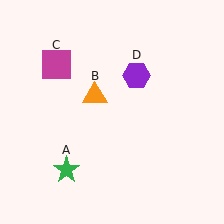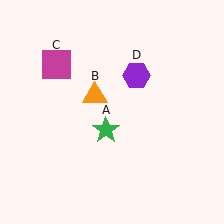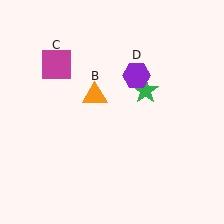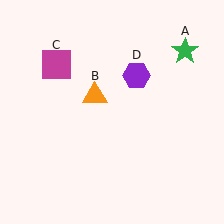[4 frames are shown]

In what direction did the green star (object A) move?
The green star (object A) moved up and to the right.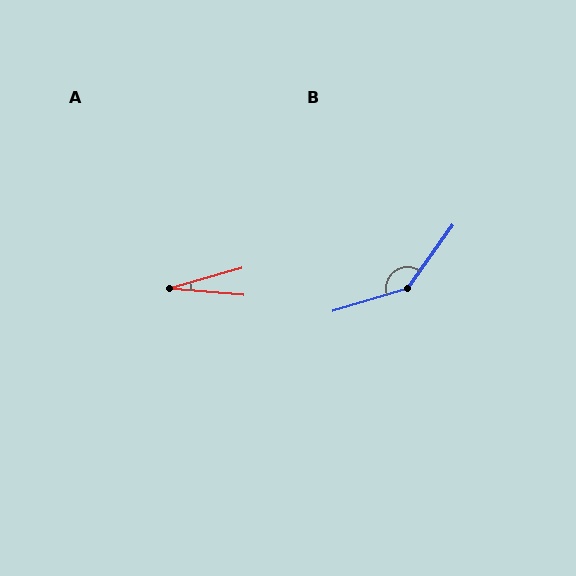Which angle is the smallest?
A, at approximately 21 degrees.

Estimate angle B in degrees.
Approximately 142 degrees.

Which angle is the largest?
B, at approximately 142 degrees.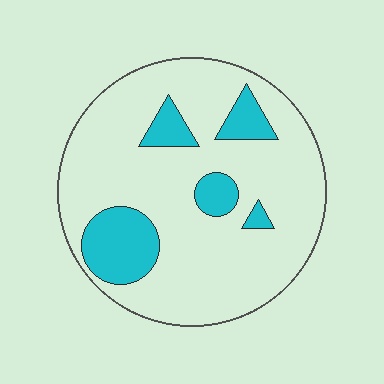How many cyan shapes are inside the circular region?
5.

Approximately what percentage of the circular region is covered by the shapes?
Approximately 20%.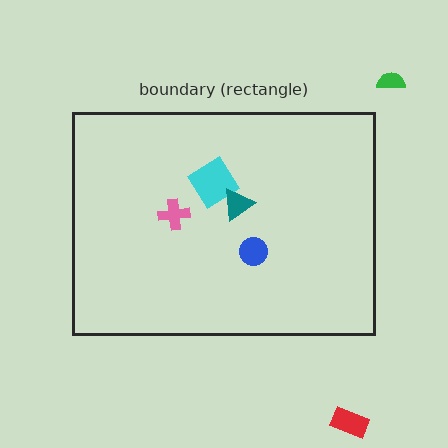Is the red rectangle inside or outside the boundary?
Outside.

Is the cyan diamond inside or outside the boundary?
Inside.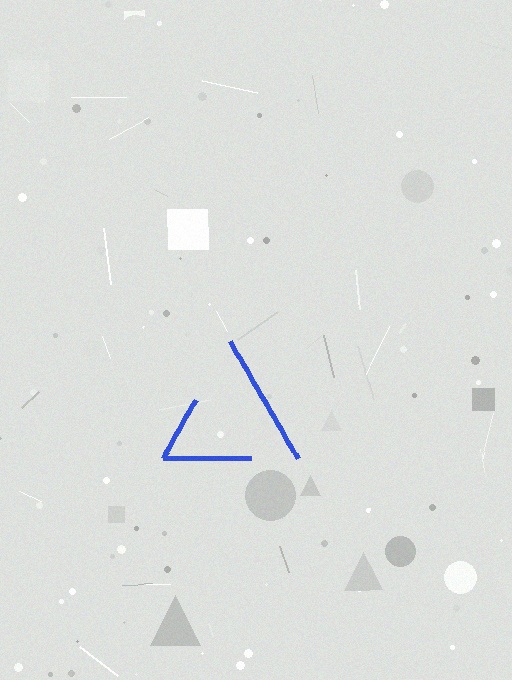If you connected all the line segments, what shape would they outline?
They would outline a triangle.